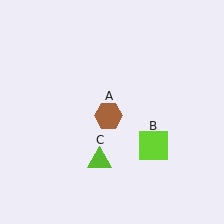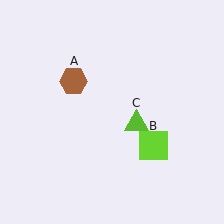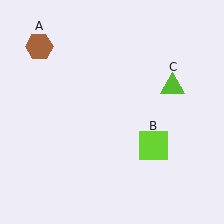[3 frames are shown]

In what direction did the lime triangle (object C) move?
The lime triangle (object C) moved up and to the right.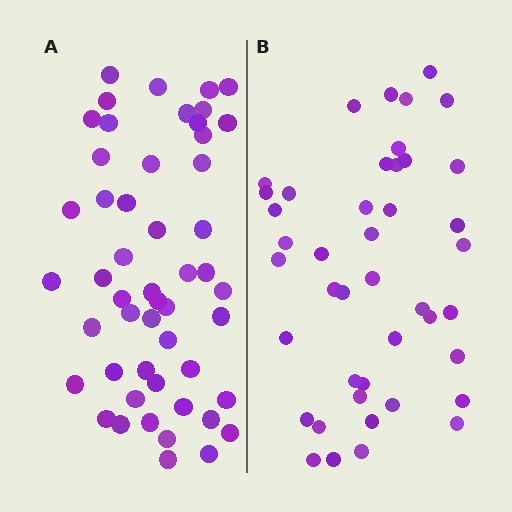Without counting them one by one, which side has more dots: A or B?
Region A (the left region) has more dots.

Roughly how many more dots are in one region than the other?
Region A has roughly 8 or so more dots than region B.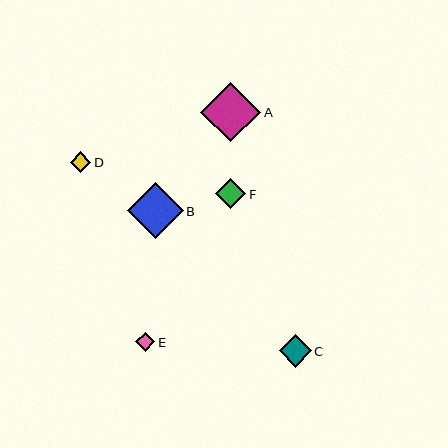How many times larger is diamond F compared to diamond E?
Diamond F is approximately 1.6 times the size of diamond E.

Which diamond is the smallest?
Diamond E is the smallest with a size of approximately 19 pixels.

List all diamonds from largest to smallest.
From largest to smallest: A, B, C, F, D, E.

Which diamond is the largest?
Diamond A is the largest with a size of approximately 60 pixels.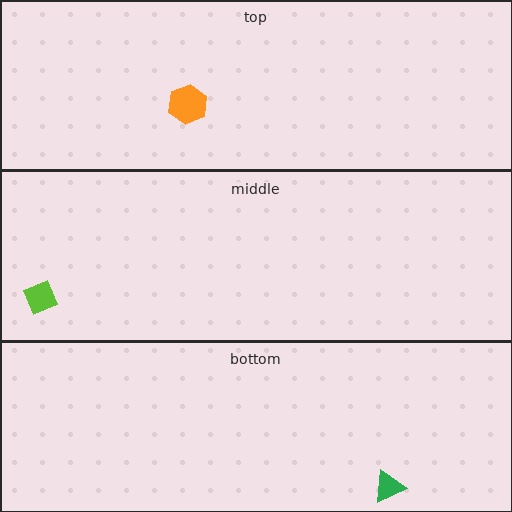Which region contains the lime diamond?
The middle region.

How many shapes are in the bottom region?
1.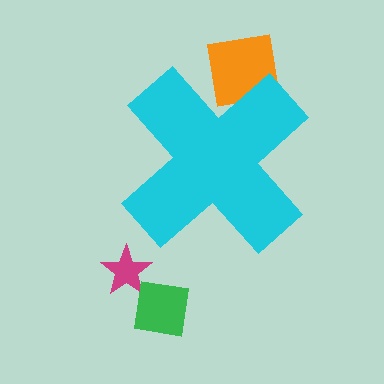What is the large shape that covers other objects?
A cyan cross.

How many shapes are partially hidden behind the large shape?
1 shape is partially hidden.